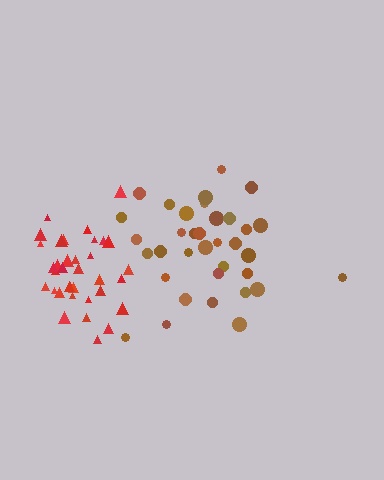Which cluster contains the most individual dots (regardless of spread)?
Brown (35).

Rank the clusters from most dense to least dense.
red, brown.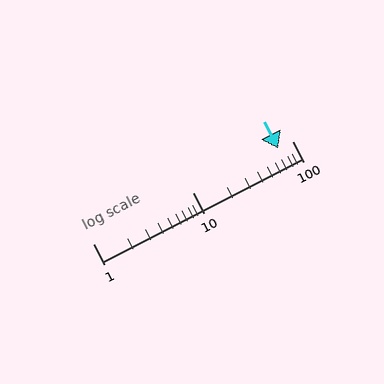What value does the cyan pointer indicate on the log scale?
The pointer indicates approximately 72.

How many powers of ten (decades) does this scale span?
The scale spans 2 decades, from 1 to 100.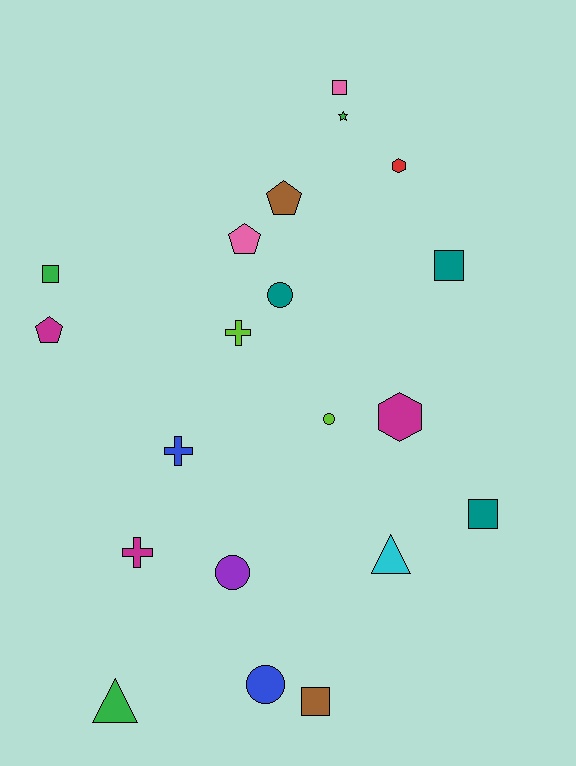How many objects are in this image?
There are 20 objects.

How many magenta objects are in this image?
There are 3 magenta objects.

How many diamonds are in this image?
There are no diamonds.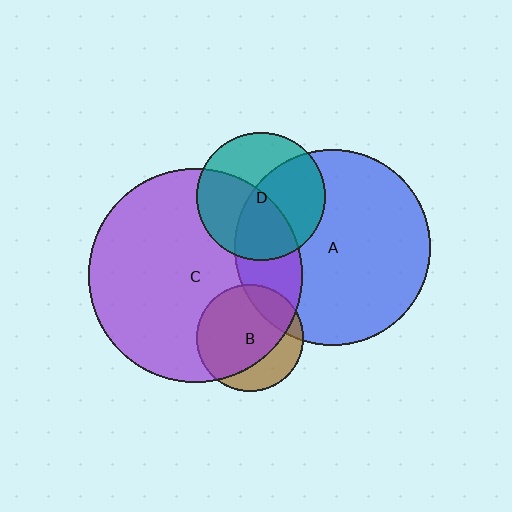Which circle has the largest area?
Circle C (purple).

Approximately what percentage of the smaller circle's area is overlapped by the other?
Approximately 75%.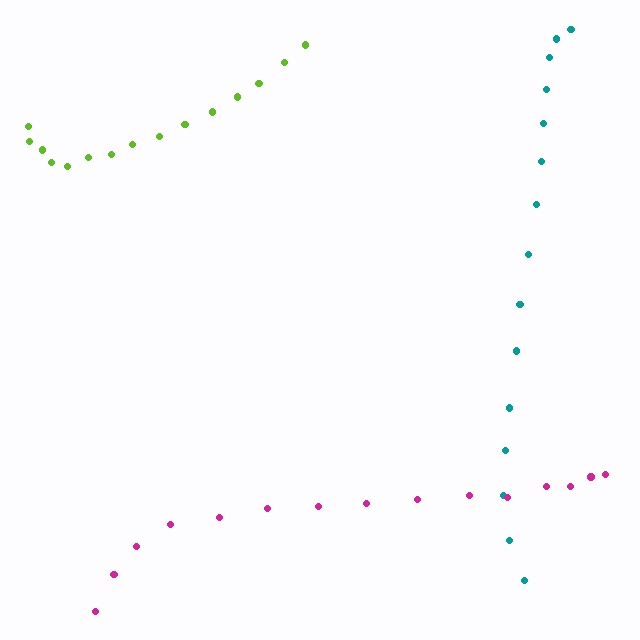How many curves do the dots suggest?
There are 3 distinct paths.